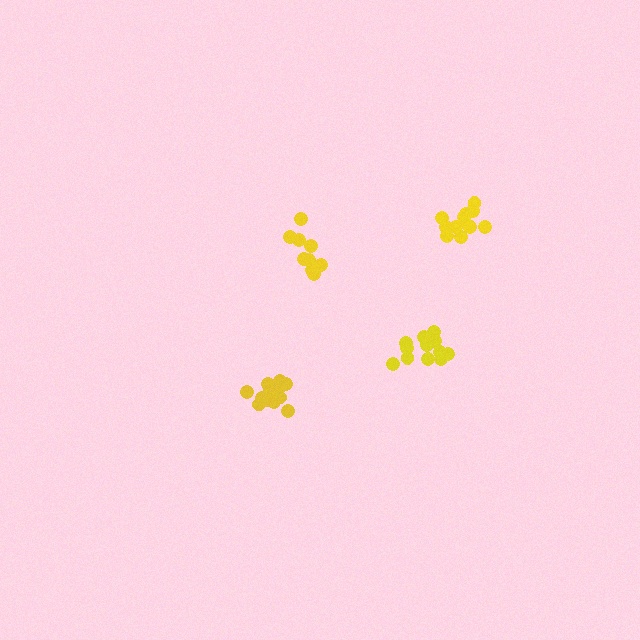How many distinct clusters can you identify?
There are 4 distinct clusters.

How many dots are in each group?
Group 1: 12 dots, Group 2: 9 dots, Group 3: 12 dots, Group 4: 12 dots (45 total).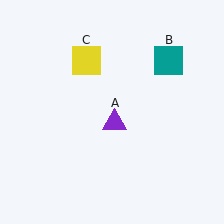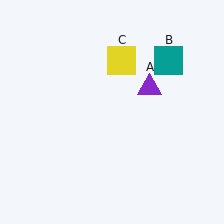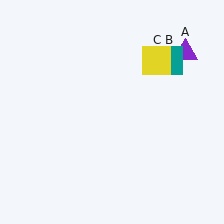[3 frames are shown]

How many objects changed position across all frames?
2 objects changed position: purple triangle (object A), yellow square (object C).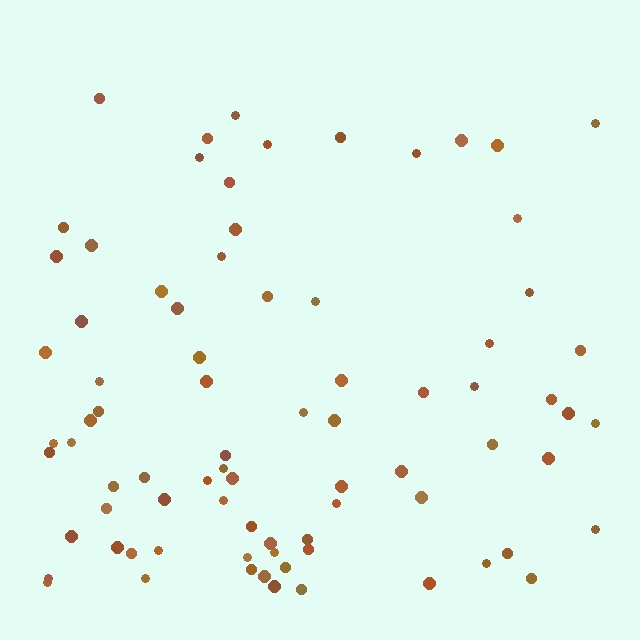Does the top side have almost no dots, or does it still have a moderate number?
Still a moderate number, just noticeably fewer than the bottom.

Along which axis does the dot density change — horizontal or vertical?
Vertical.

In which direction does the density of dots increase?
From top to bottom, with the bottom side densest.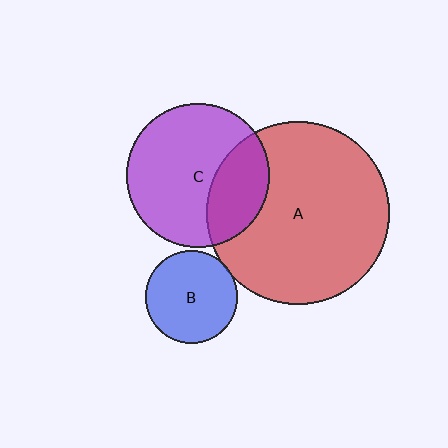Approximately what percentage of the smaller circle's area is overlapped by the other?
Approximately 30%.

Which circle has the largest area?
Circle A (red).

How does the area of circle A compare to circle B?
Approximately 3.9 times.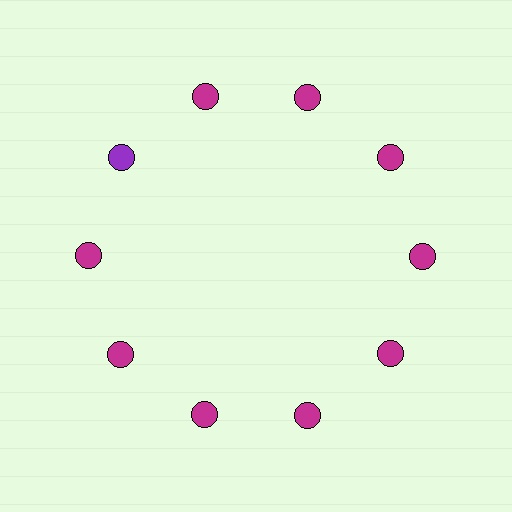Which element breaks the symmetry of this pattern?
The purple circle at roughly the 10 o'clock position breaks the symmetry. All other shapes are magenta circles.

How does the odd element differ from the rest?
It has a different color: purple instead of magenta.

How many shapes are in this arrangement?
There are 10 shapes arranged in a ring pattern.